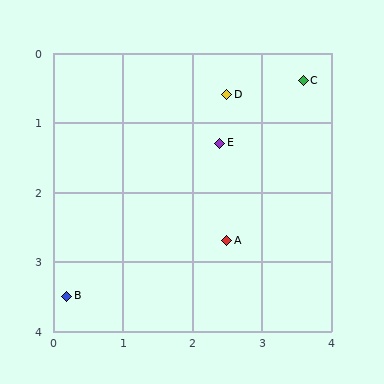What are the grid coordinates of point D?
Point D is at approximately (2.5, 0.6).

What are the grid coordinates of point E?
Point E is at approximately (2.4, 1.3).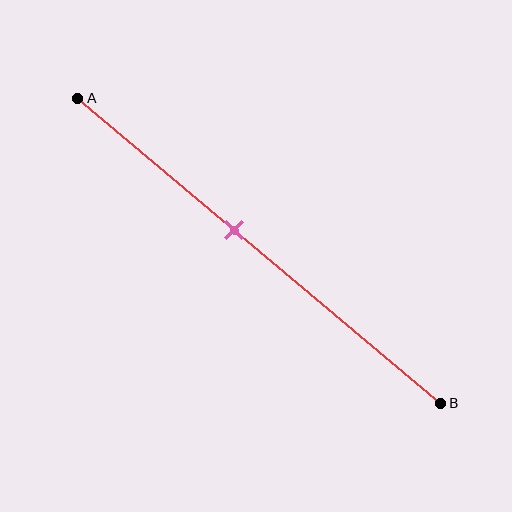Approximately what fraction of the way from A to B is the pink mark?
The pink mark is approximately 45% of the way from A to B.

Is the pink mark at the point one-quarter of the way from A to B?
No, the mark is at about 45% from A, not at the 25% one-quarter point.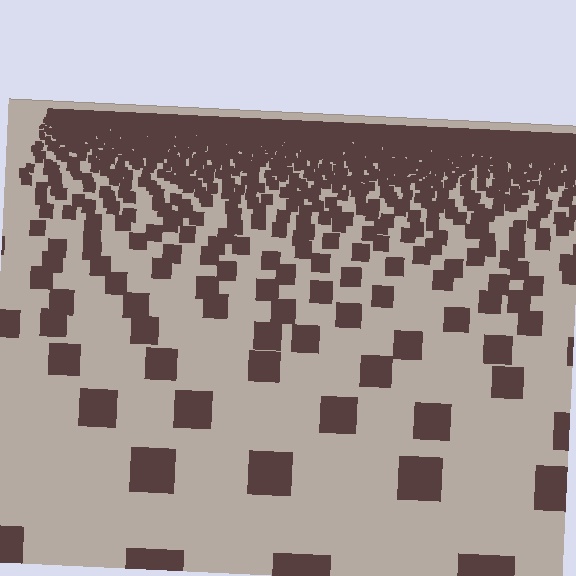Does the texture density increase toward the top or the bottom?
Density increases toward the top.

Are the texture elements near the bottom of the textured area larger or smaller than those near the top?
Larger. Near the bottom, elements are closer to the viewer and appear at a bigger on-screen size.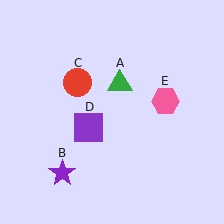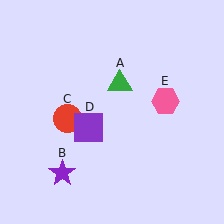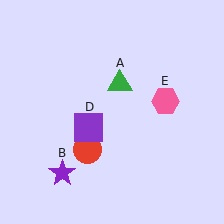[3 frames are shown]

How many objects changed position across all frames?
1 object changed position: red circle (object C).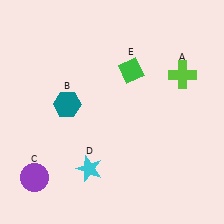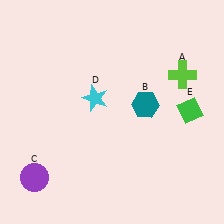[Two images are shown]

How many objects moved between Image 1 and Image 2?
3 objects moved between the two images.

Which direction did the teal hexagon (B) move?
The teal hexagon (B) moved right.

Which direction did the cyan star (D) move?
The cyan star (D) moved up.